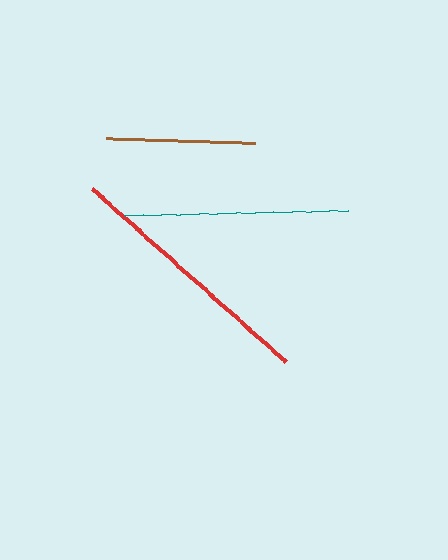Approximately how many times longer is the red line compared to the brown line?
The red line is approximately 1.8 times the length of the brown line.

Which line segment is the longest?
The red line is the longest at approximately 260 pixels.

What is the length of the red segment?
The red segment is approximately 260 pixels long.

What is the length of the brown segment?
The brown segment is approximately 148 pixels long.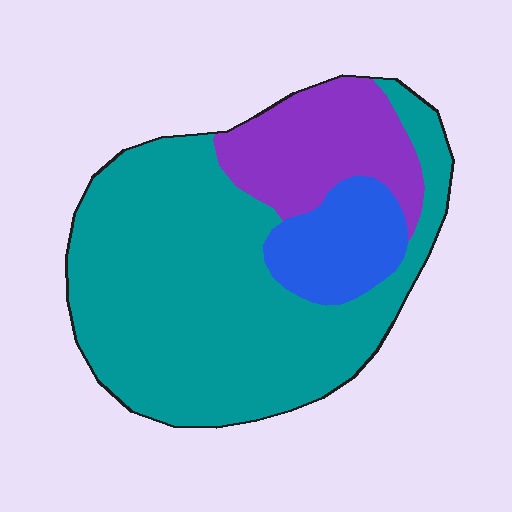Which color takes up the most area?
Teal, at roughly 65%.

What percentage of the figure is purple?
Purple covers roughly 20% of the figure.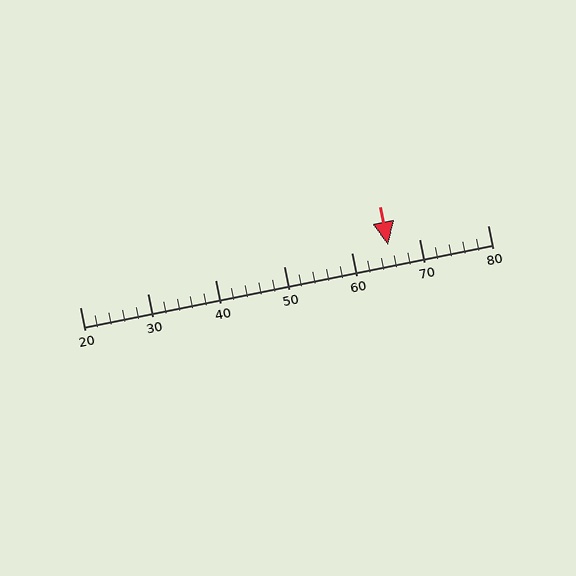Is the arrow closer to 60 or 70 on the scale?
The arrow is closer to 70.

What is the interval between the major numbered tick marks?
The major tick marks are spaced 10 units apart.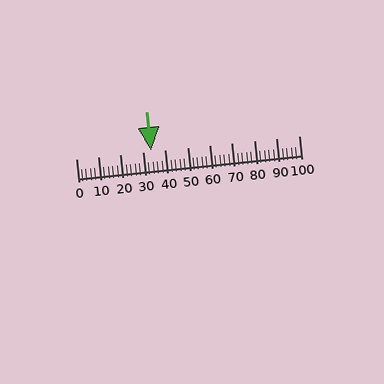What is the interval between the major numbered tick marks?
The major tick marks are spaced 10 units apart.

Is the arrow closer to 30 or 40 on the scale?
The arrow is closer to 30.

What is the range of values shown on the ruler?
The ruler shows values from 0 to 100.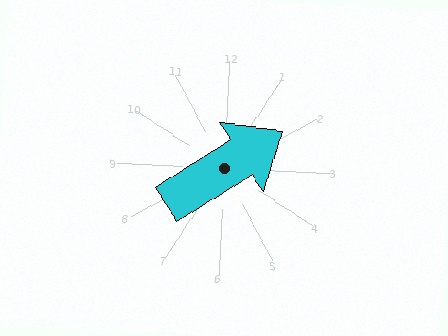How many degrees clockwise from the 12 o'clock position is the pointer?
Approximately 55 degrees.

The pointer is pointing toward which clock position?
Roughly 2 o'clock.